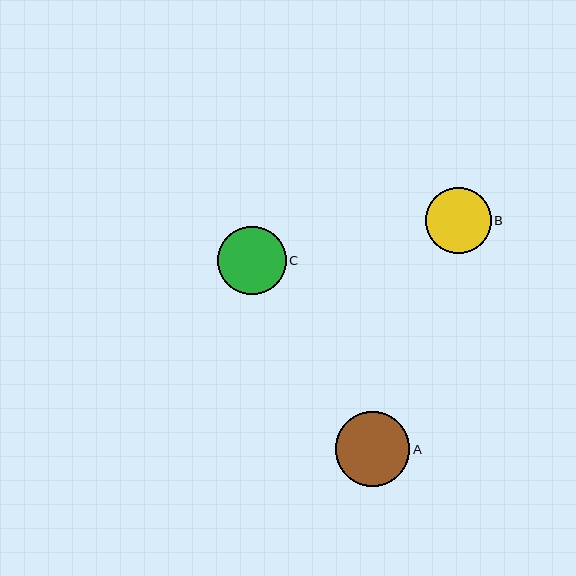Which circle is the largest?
Circle A is the largest with a size of approximately 75 pixels.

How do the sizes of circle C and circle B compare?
Circle C and circle B are approximately the same size.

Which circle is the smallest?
Circle B is the smallest with a size of approximately 66 pixels.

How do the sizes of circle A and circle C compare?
Circle A and circle C are approximately the same size.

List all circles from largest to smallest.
From largest to smallest: A, C, B.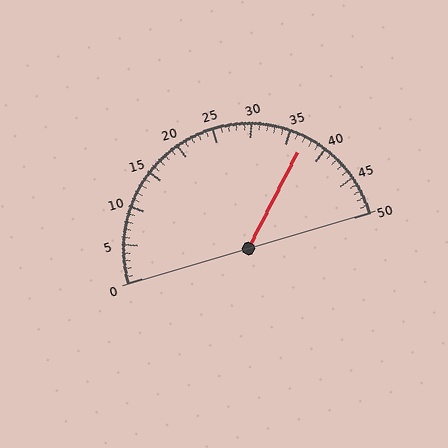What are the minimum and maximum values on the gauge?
The gauge ranges from 0 to 50.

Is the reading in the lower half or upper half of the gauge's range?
The reading is in the upper half of the range (0 to 50).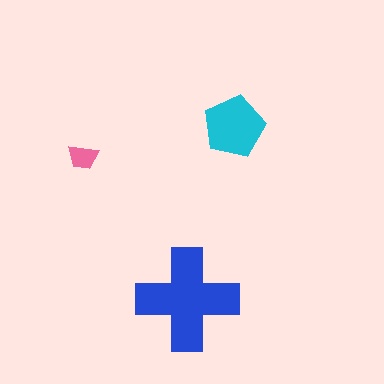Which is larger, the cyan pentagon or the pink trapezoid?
The cyan pentagon.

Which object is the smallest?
The pink trapezoid.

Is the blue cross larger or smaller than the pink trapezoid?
Larger.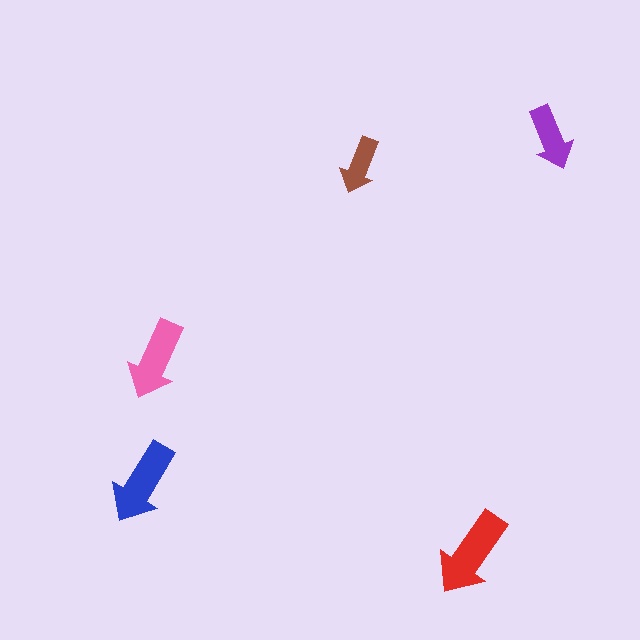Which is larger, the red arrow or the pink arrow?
The red one.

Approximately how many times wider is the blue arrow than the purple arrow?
About 1.5 times wider.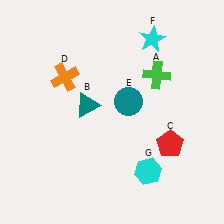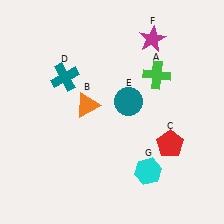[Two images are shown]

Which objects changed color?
B changed from teal to orange. D changed from orange to teal. F changed from cyan to magenta.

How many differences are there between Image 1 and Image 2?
There are 3 differences between the two images.